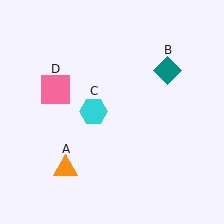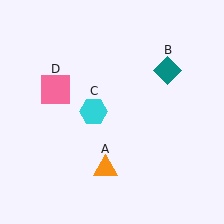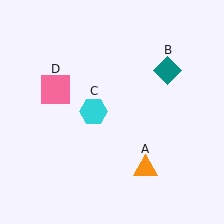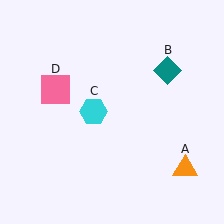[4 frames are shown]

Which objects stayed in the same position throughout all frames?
Teal diamond (object B) and cyan hexagon (object C) and pink square (object D) remained stationary.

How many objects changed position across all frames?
1 object changed position: orange triangle (object A).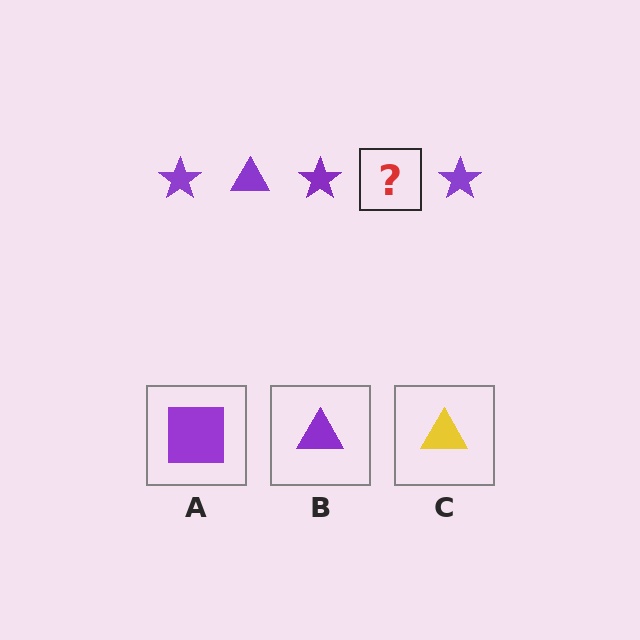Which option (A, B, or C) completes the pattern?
B.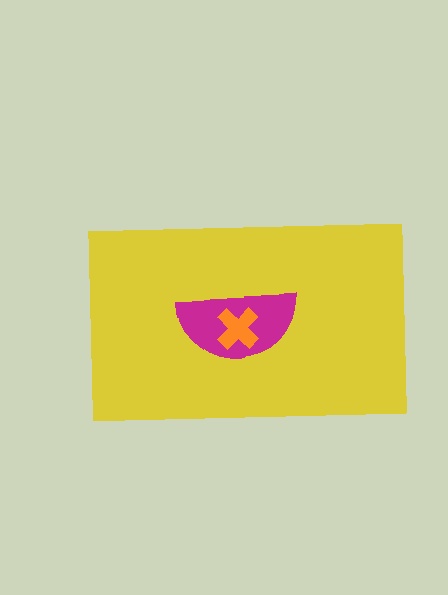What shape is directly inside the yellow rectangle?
The magenta semicircle.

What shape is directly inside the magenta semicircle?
The orange cross.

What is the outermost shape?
The yellow rectangle.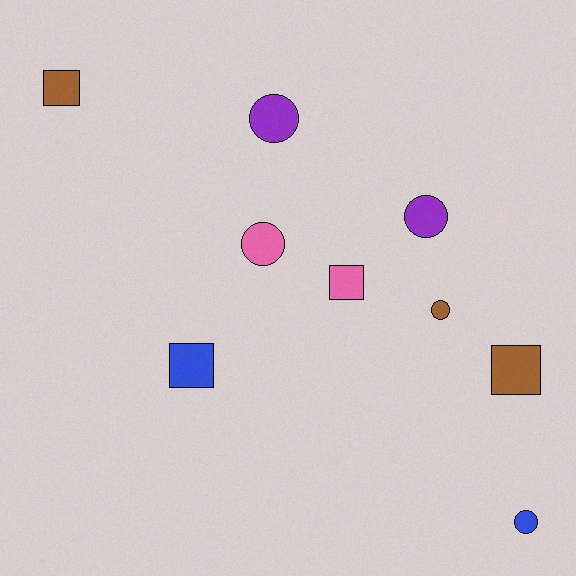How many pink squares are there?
There is 1 pink square.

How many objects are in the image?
There are 9 objects.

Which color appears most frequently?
Brown, with 3 objects.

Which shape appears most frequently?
Circle, with 5 objects.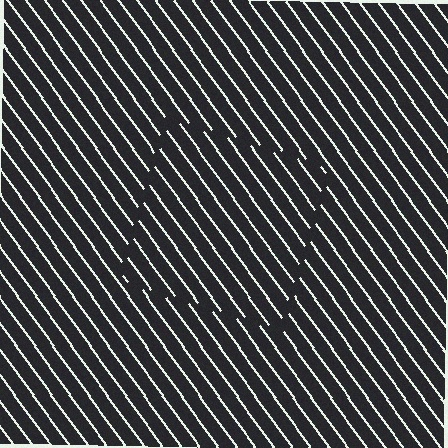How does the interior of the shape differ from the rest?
The interior of the shape contains the same grating, shifted by half a period — the contour is defined by the phase discontinuity where line-ends from the inner and outer gratings abut.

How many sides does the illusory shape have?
4 sides — the line-ends trace a square.